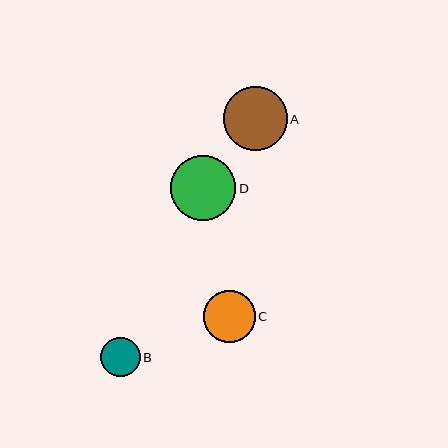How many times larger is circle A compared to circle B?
Circle A is approximately 1.6 times the size of circle B.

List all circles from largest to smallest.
From largest to smallest: D, A, C, B.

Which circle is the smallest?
Circle B is the smallest with a size of approximately 39 pixels.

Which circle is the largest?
Circle D is the largest with a size of approximately 65 pixels.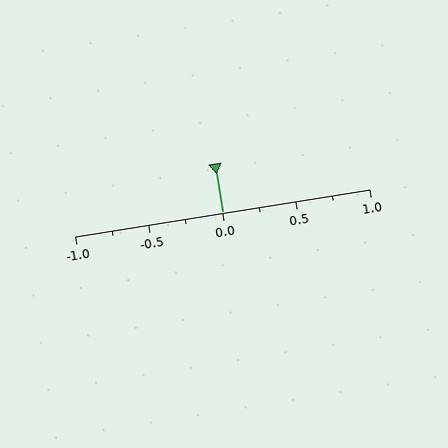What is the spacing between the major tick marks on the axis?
The major ticks are spaced 0.5 apart.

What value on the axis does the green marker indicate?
The marker indicates approximately 0.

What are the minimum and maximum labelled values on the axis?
The axis runs from -1.0 to 1.0.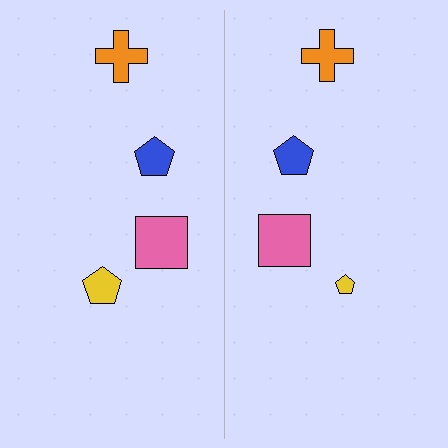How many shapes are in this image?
There are 8 shapes in this image.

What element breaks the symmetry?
The yellow pentagon on the right side has a different size than its mirror counterpart.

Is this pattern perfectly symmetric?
No, the pattern is not perfectly symmetric. The yellow pentagon on the right side has a different size than its mirror counterpart.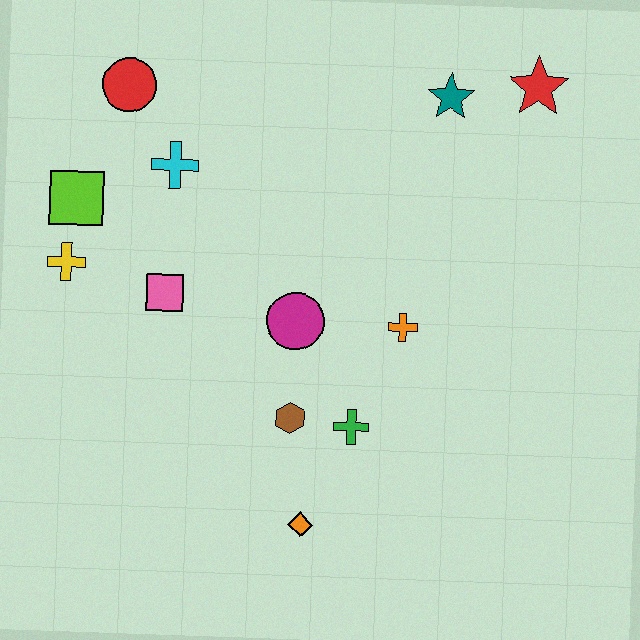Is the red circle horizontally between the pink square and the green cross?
No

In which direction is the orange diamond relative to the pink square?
The orange diamond is below the pink square.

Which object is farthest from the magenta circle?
The red star is farthest from the magenta circle.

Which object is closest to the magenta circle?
The brown hexagon is closest to the magenta circle.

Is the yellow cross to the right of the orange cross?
No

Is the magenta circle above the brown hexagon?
Yes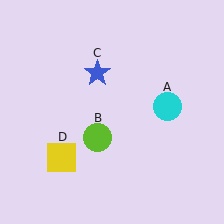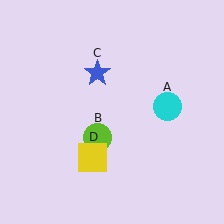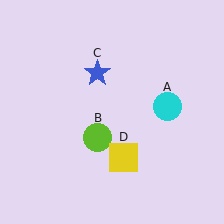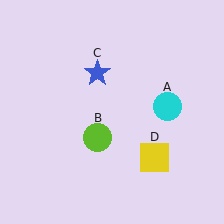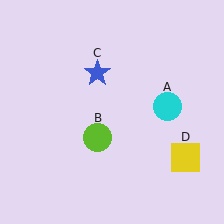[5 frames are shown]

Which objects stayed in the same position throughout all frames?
Cyan circle (object A) and lime circle (object B) and blue star (object C) remained stationary.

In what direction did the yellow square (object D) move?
The yellow square (object D) moved right.